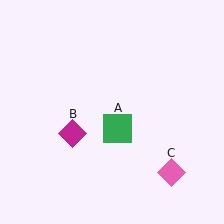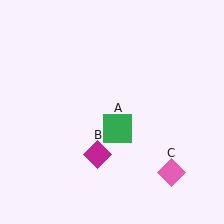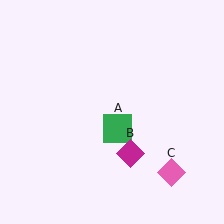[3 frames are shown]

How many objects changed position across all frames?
1 object changed position: magenta diamond (object B).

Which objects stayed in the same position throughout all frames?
Green square (object A) and pink diamond (object C) remained stationary.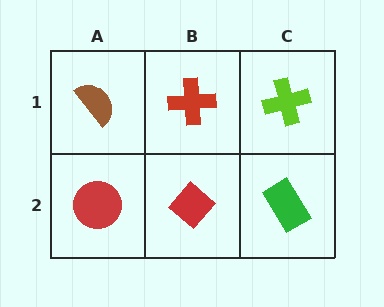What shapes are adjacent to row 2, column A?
A brown semicircle (row 1, column A), a red diamond (row 2, column B).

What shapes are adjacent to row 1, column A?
A red circle (row 2, column A), a red cross (row 1, column B).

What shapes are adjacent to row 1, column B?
A red diamond (row 2, column B), a brown semicircle (row 1, column A), a lime cross (row 1, column C).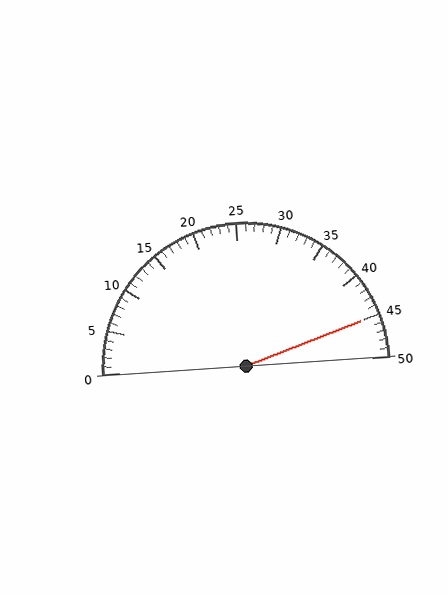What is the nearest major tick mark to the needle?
The nearest major tick mark is 45.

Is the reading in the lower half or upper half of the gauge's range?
The reading is in the upper half of the range (0 to 50).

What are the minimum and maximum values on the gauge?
The gauge ranges from 0 to 50.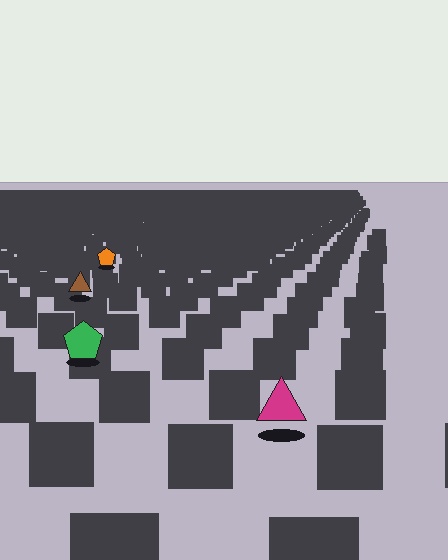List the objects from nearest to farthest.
From nearest to farthest: the magenta triangle, the green pentagon, the brown triangle, the orange pentagon.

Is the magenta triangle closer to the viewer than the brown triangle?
Yes. The magenta triangle is closer — you can tell from the texture gradient: the ground texture is coarser near it.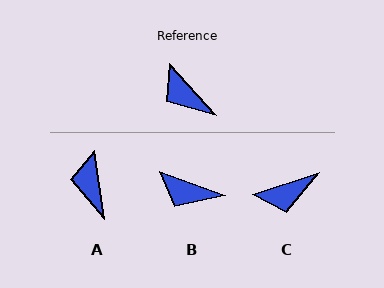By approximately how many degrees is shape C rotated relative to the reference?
Approximately 67 degrees counter-clockwise.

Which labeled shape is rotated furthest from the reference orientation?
C, about 67 degrees away.